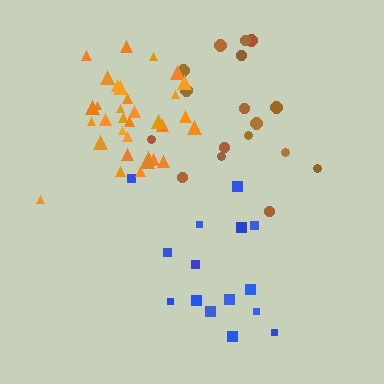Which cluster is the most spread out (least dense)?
Blue.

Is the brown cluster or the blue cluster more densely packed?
Brown.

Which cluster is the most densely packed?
Orange.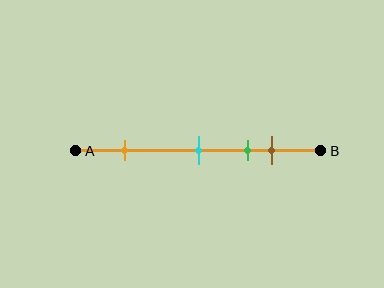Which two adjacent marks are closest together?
The green and brown marks are the closest adjacent pair.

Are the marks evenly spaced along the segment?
No, the marks are not evenly spaced.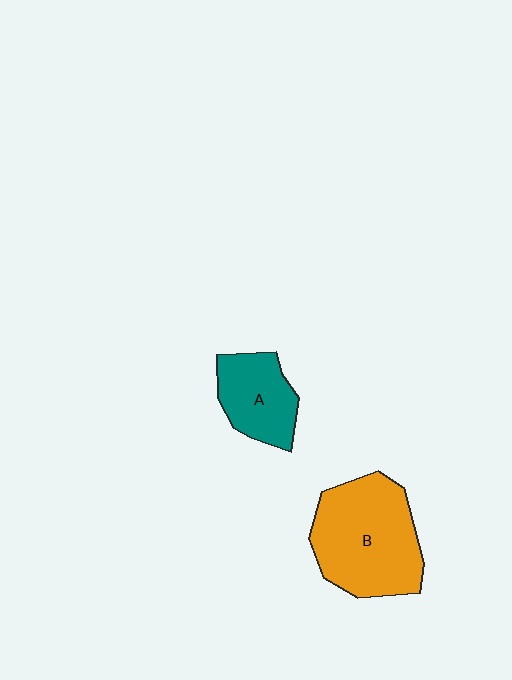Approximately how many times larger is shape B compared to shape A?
Approximately 1.8 times.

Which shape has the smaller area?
Shape A (teal).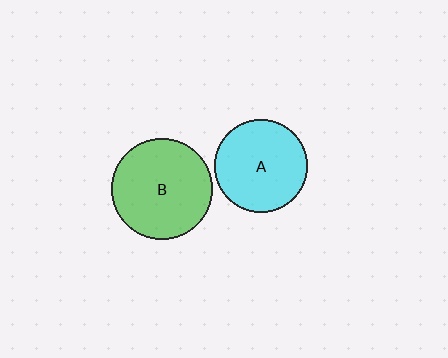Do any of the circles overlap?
No, none of the circles overlap.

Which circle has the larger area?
Circle B (green).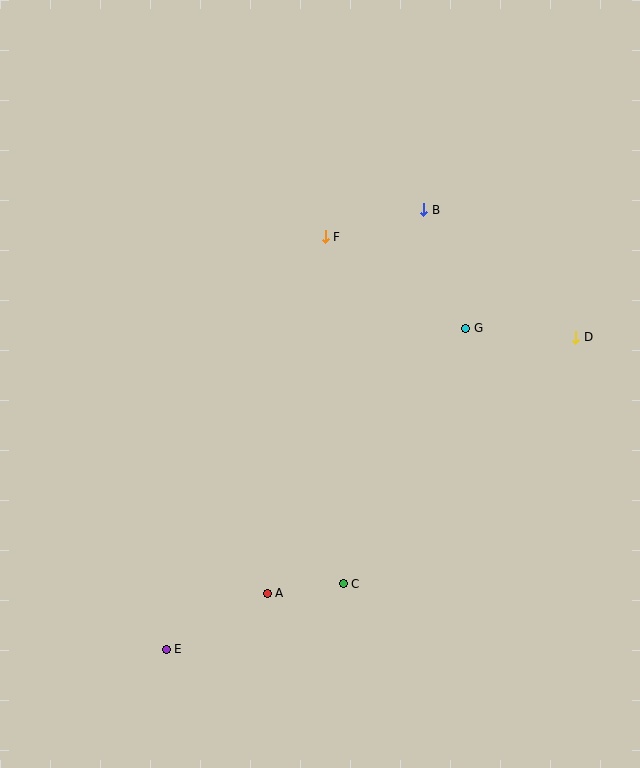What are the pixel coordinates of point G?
Point G is at (466, 328).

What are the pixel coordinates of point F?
Point F is at (325, 237).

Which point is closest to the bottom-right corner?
Point C is closest to the bottom-right corner.